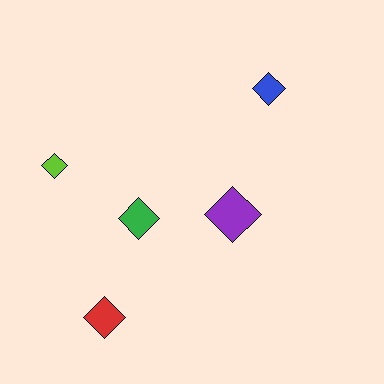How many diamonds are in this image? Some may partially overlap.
There are 5 diamonds.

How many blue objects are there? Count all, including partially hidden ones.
There is 1 blue object.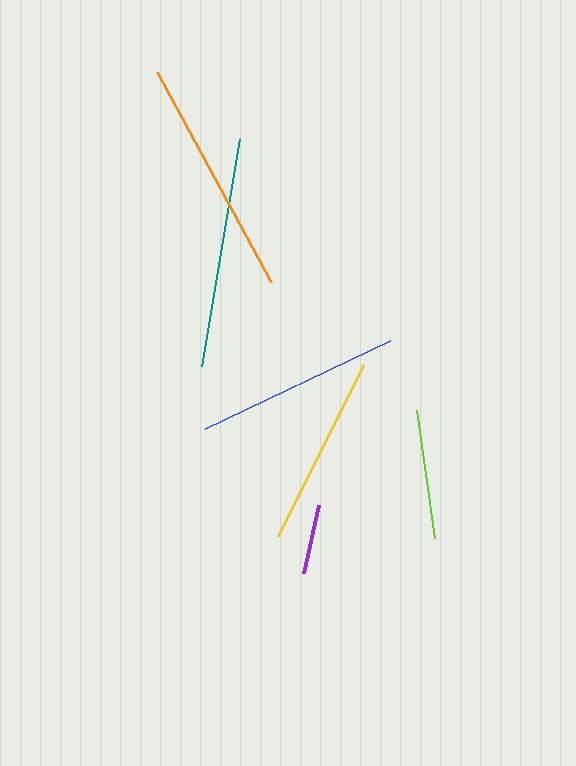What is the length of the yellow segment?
The yellow segment is approximately 191 pixels long.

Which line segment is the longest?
The orange line is the longest at approximately 238 pixels.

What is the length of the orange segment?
The orange segment is approximately 238 pixels long.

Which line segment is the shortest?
The purple line is the shortest at approximately 69 pixels.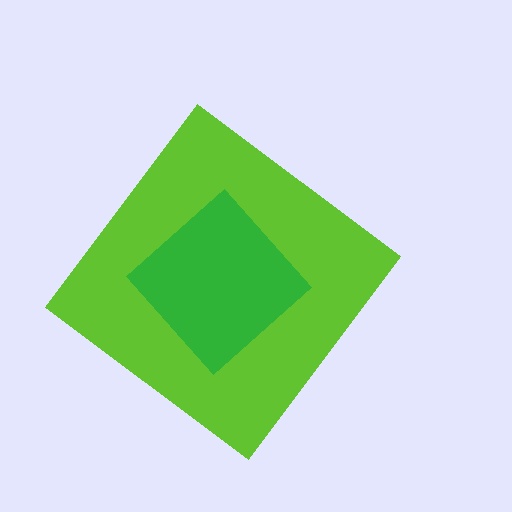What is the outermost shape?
The lime diamond.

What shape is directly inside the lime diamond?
The green diamond.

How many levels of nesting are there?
2.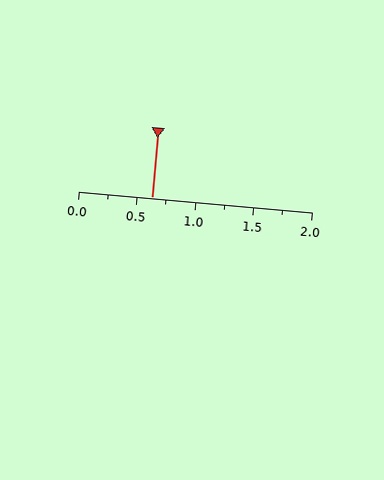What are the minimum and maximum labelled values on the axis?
The axis runs from 0.0 to 2.0.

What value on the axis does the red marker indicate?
The marker indicates approximately 0.62.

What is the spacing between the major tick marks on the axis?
The major ticks are spaced 0.5 apart.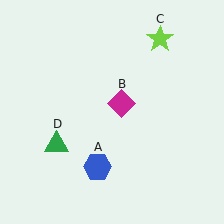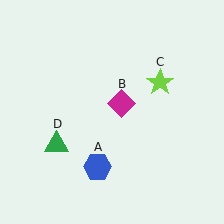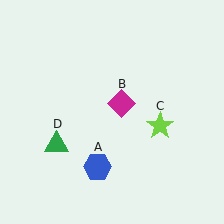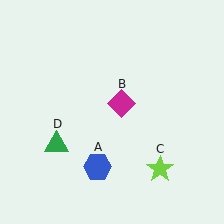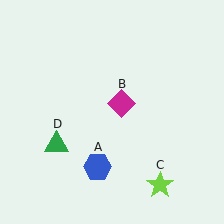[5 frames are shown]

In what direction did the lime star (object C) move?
The lime star (object C) moved down.